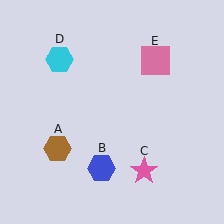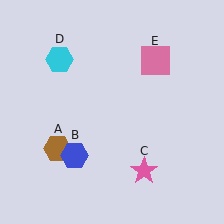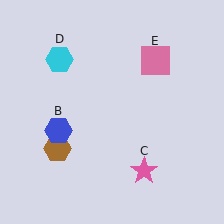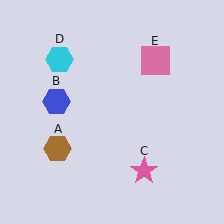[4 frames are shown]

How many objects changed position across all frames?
1 object changed position: blue hexagon (object B).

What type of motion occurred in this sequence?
The blue hexagon (object B) rotated clockwise around the center of the scene.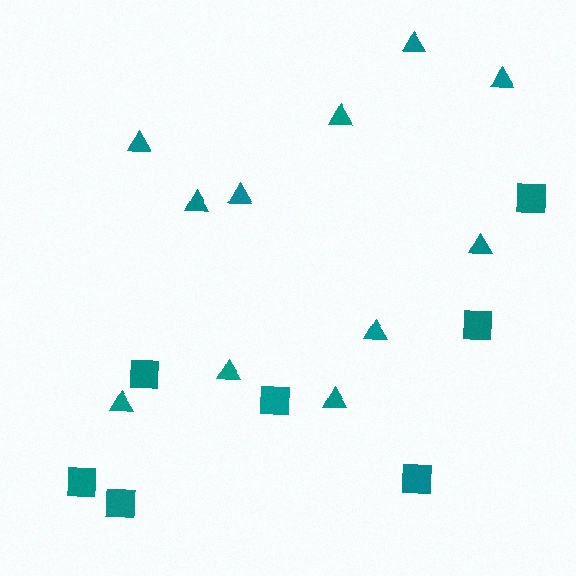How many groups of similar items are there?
There are 2 groups: one group of triangles (11) and one group of squares (7).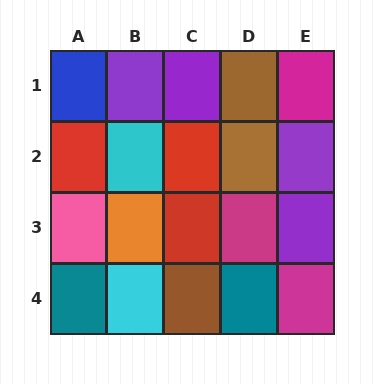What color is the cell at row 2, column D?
Brown.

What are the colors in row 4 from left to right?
Teal, cyan, brown, teal, magenta.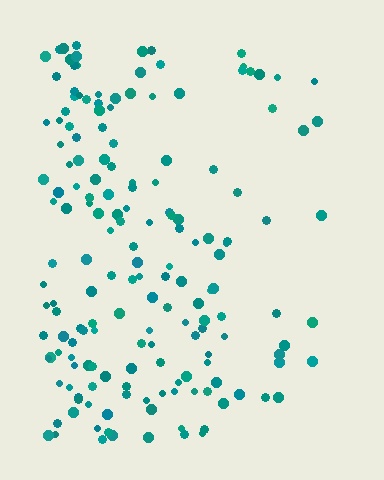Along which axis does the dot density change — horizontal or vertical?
Horizontal.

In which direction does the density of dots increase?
From right to left, with the left side densest.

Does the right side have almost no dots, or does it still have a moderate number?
Still a moderate number, just noticeably fewer than the left.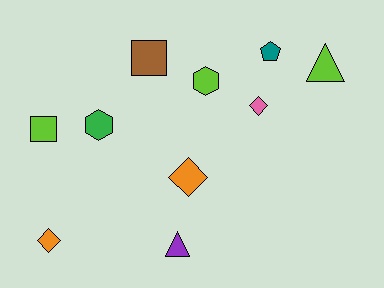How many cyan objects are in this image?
There are no cyan objects.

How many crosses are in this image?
There are no crosses.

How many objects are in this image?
There are 10 objects.